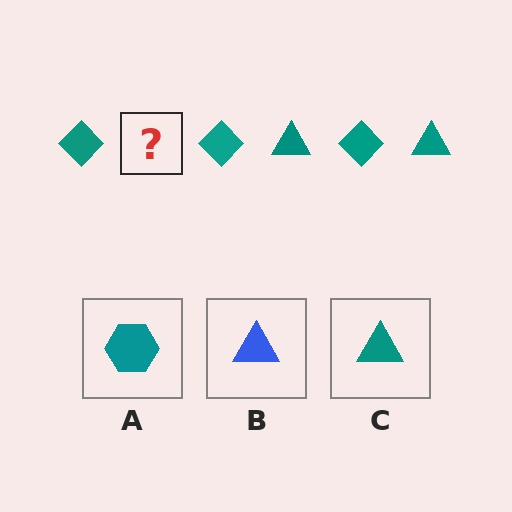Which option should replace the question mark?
Option C.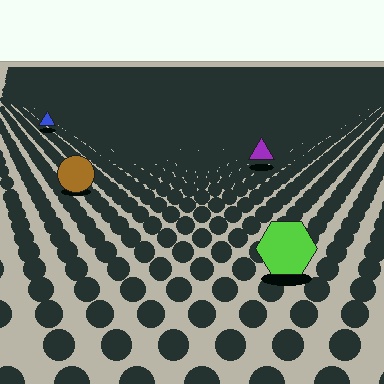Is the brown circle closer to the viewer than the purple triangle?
Yes. The brown circle is closer — you can tell from the texture gradient: the ground texture is coarser near it.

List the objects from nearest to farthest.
From nearest to farthest: the lime hexagon, the brown circle, the purple triangle, the blue triangle.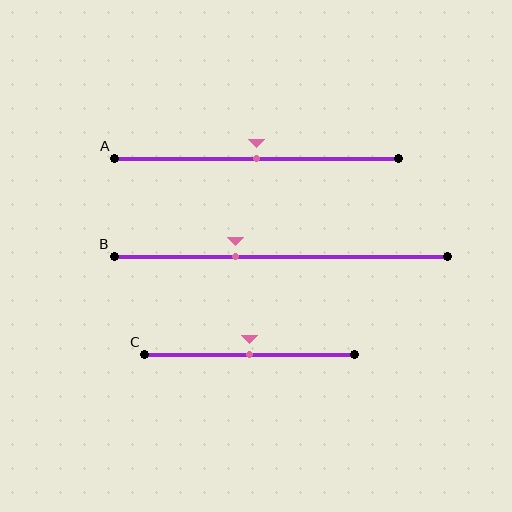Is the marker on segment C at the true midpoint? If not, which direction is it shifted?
Yes, the marker on segment C is at the true midpoint.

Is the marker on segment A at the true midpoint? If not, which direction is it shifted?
Yes, the marker on segment A is at the true midpoint.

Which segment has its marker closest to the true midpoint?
Segment A has its marker closest to the true midpoint.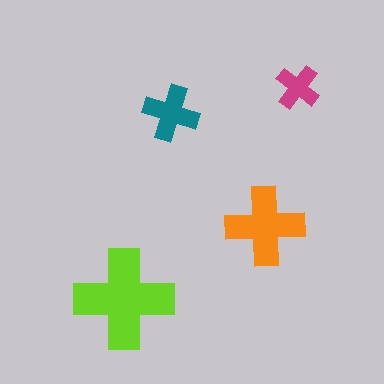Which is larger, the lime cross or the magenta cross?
The lime one.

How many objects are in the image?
There are 4 objects in the image.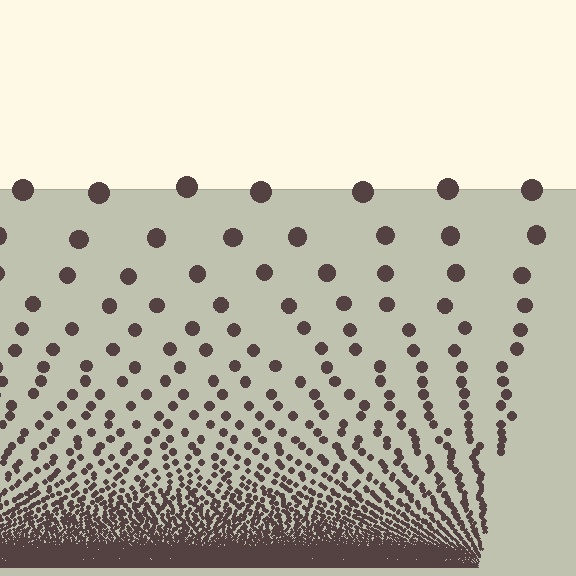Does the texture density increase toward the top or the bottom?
Density increases toward the bottom.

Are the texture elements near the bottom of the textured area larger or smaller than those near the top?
Smaller. The gradient is inverted — elements near the bottom are smaller and denser.